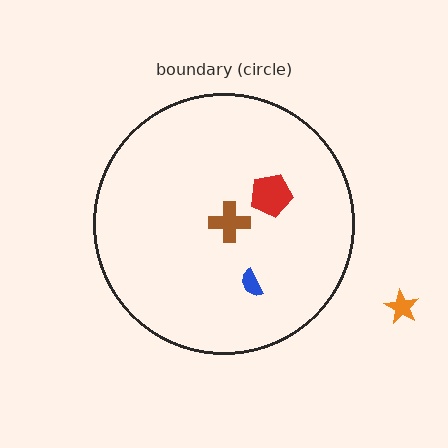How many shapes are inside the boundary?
3 inside, 1 outside.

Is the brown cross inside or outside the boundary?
Inside.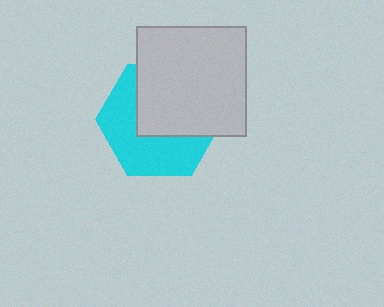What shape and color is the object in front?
The object in front is a light gray square.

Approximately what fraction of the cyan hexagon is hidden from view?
Roughly 51% of the cyan hexagon is hidden behind the light gray square.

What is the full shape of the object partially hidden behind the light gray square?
The partially hidden object is a cyan hexagon.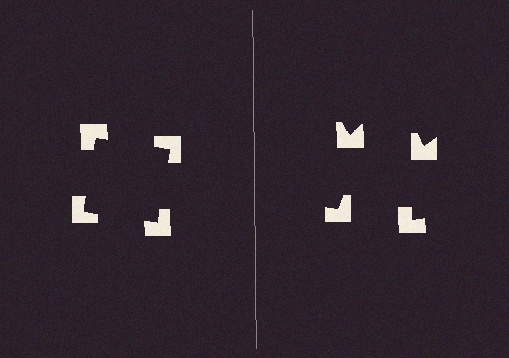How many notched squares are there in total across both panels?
8 — 4 on each side.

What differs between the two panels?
The notched squares are positioned identically on both sides; only the wedge orientations differ. On the left they align to a square; on the right they are misaligned.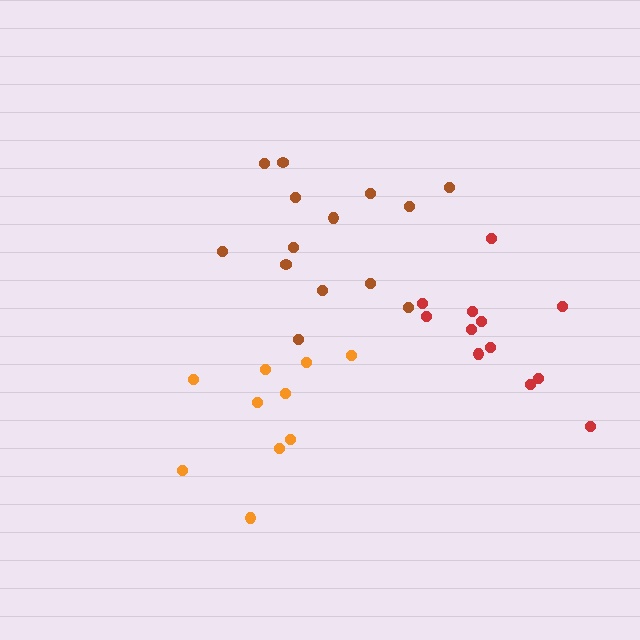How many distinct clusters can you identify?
There are 3 distinct clusters.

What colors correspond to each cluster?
The clusters are colored: orange, brown, red.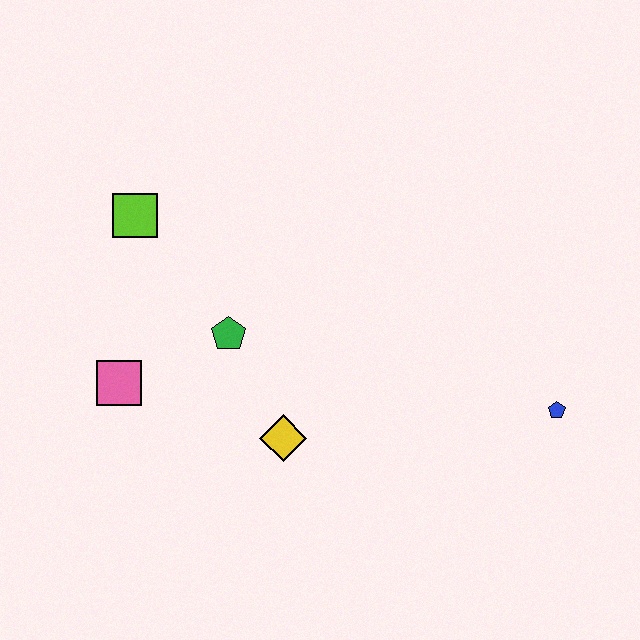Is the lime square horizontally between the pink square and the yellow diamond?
Yes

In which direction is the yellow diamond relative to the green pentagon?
The yellow diamond is below the green pentagon.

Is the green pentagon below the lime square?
Yes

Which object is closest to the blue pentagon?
The yellow diamond is closest to the blue pentagon.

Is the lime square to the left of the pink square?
No